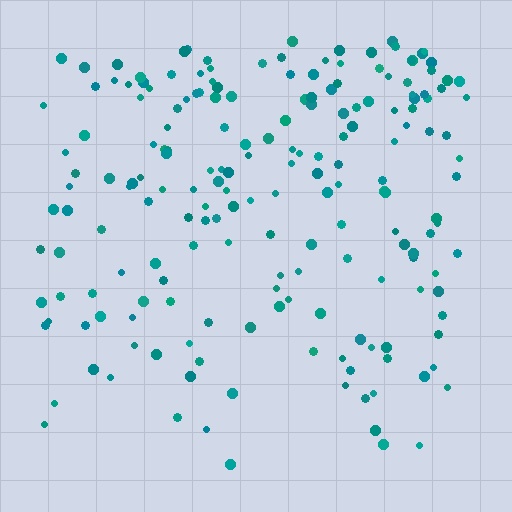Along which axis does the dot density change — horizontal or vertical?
Vertical.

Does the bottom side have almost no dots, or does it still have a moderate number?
Still a moderate number, just noticeably fewer than the top.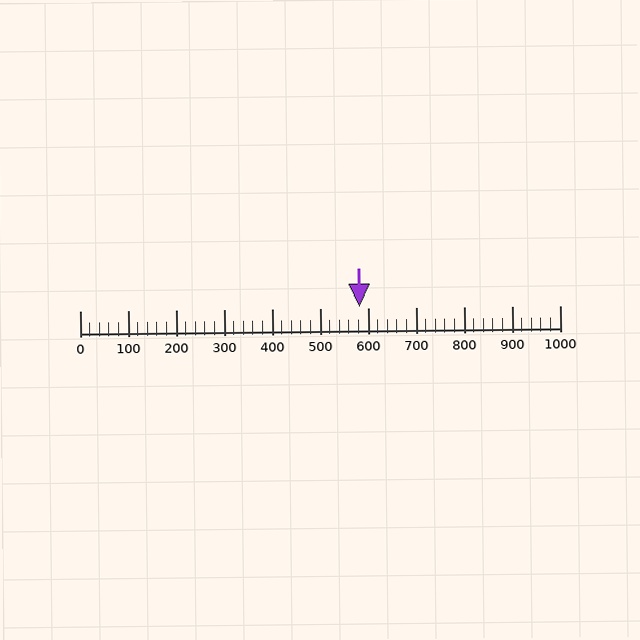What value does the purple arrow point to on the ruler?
The purple arrow points to approximately 582.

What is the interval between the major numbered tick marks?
The major tick marks are spaced 100 units apart.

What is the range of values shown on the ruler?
The ruler shows values from 0 to 1000.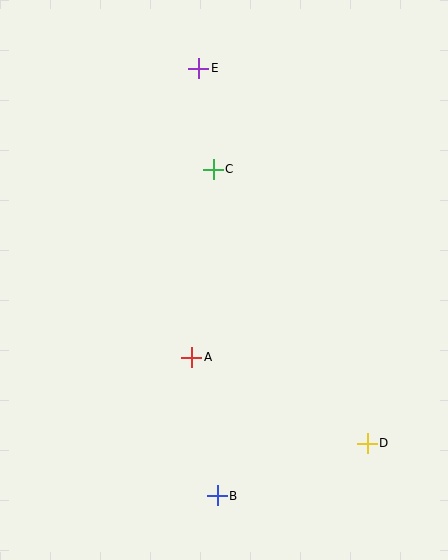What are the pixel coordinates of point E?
Point E is at (199, 68).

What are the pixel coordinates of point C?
Point C is at (213, 169).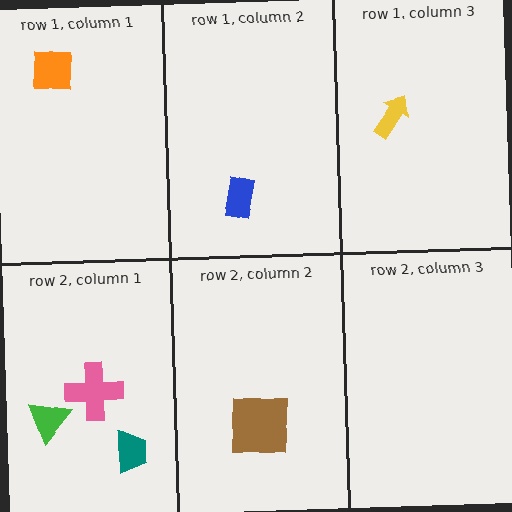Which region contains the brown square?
The row 2, column 2 region.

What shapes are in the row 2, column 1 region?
The green triangle, the pink cross, the teal trapezoid.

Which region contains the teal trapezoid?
The row 2, column 1 region.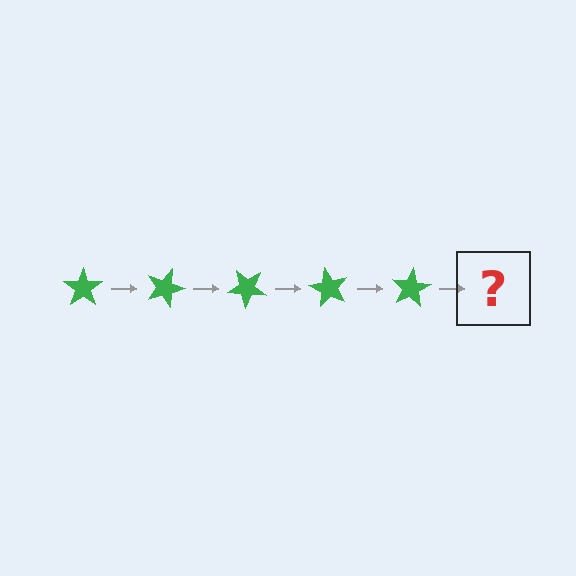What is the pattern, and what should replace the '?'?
The pattern is that the star rotates 20 degrees each step. The '?' should be a green star rotated 100 degrees.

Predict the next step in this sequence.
The next step is a green star rotated 100 degrees.